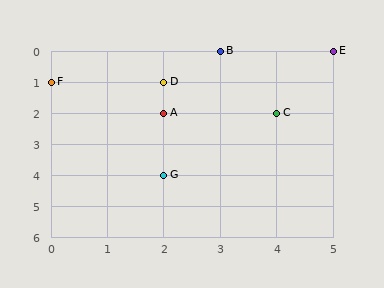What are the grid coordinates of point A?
Point A is at grid coordinates (2, 2).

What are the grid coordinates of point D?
Point D is at grid coordinates (2, 1).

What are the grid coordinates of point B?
Point B is at grid coordinates (3, 0).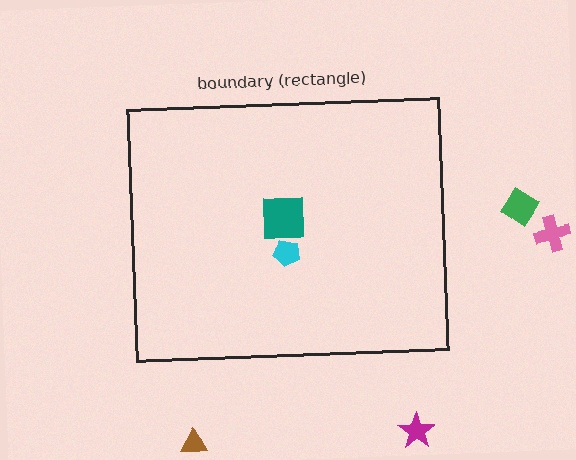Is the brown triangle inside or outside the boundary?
Outside.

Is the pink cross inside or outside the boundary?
Outside.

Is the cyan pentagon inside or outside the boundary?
Inside.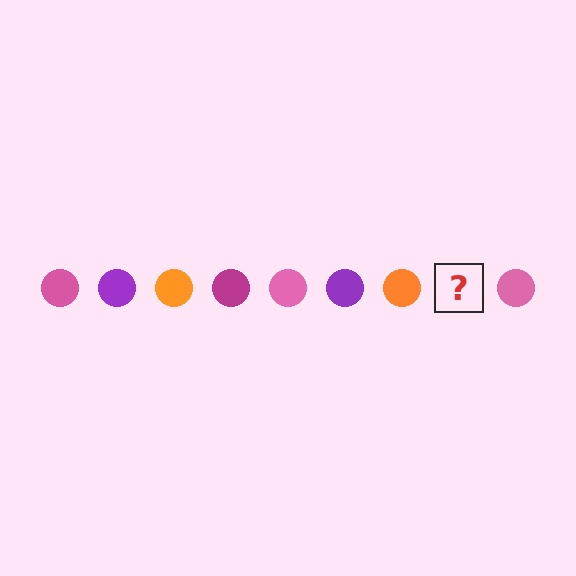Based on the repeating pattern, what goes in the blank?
The blank should be a magenta circle.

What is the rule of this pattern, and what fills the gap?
The rule is that the pattern cycles through pink, purple, orange, magenta circles. The gap should be filled with a magenta circle.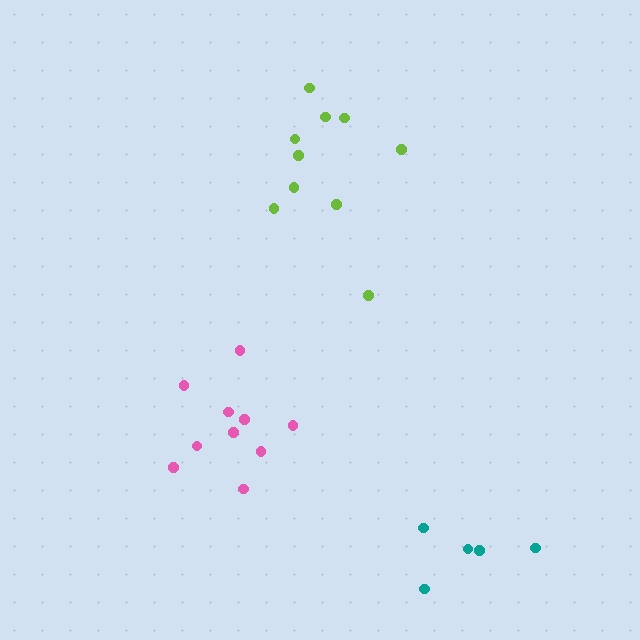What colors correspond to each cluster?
The clusters are colored: teal, pink, lime.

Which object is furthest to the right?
The teal cluster is rightmost.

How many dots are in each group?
Group 1: 5 dots, Group 2: 10 dots, Group 3: 10 dots (25 total).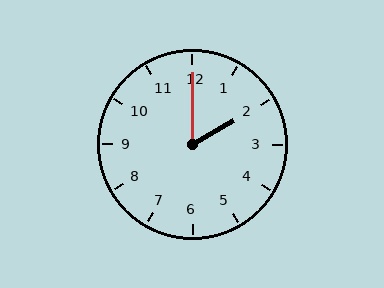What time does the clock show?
2:00.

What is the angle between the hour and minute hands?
Approximately 60 degrees.